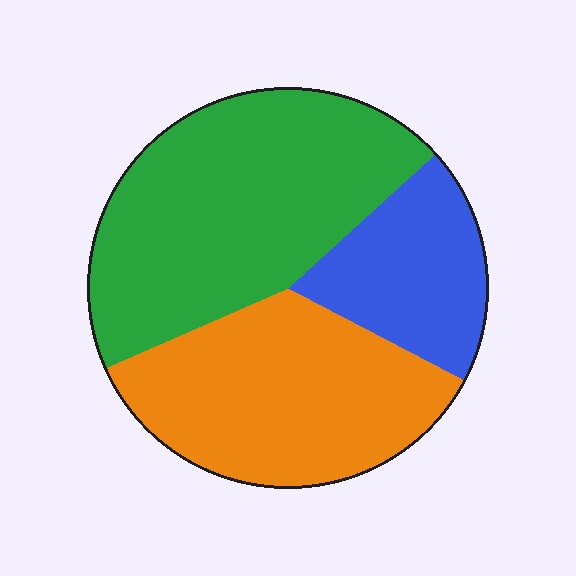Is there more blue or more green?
Green.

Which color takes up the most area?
Green, at roughly 45%.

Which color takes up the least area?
Blue, at roughly 20%.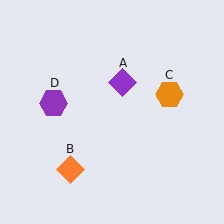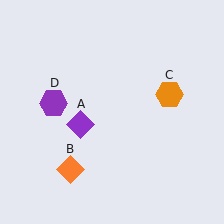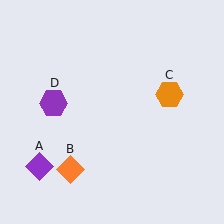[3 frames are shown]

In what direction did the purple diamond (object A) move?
The purple diamond (object A) moved down and to the left.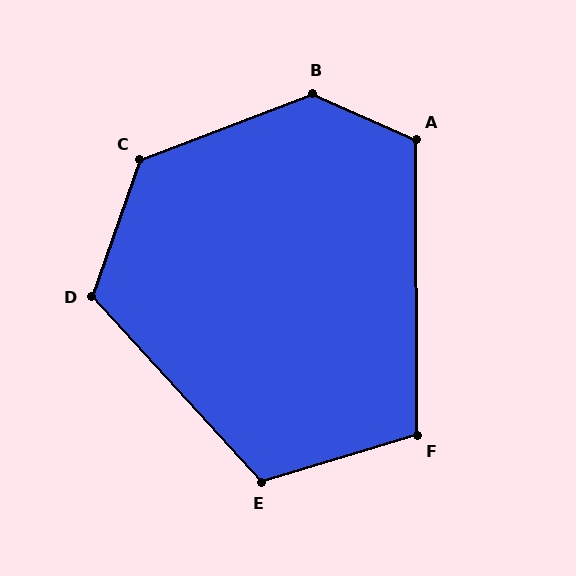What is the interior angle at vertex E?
Approximately 116 degrees (obtuse).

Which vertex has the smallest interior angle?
F, at approximately 107 degrees.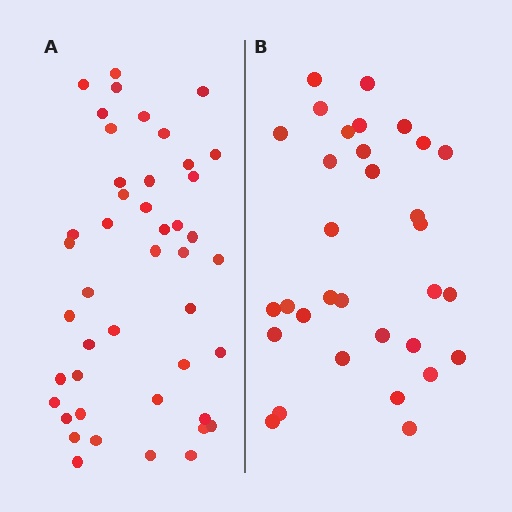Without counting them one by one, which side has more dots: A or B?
Region A (the left region) has more dots.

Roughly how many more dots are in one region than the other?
Region A has approximately 15 more dots than region B.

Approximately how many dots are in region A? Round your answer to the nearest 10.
About 40 dots. (The exact count is 45, which rounds to 40.)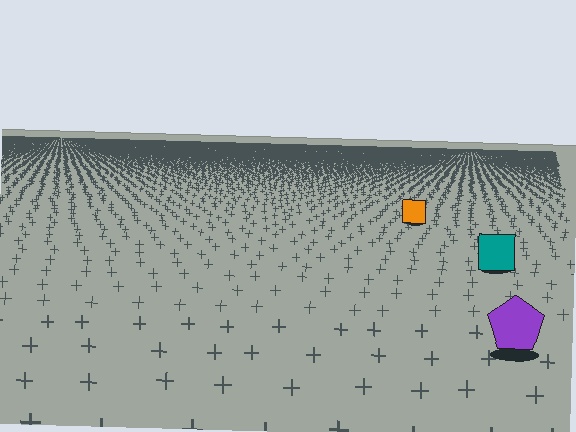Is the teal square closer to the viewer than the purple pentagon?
No. The purple pentagon is closer — you can tell from the texture gradient: the ground texture is coarser near it.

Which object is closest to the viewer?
The purple pentagon is closest. The texture marks near it are larger and more spread out.